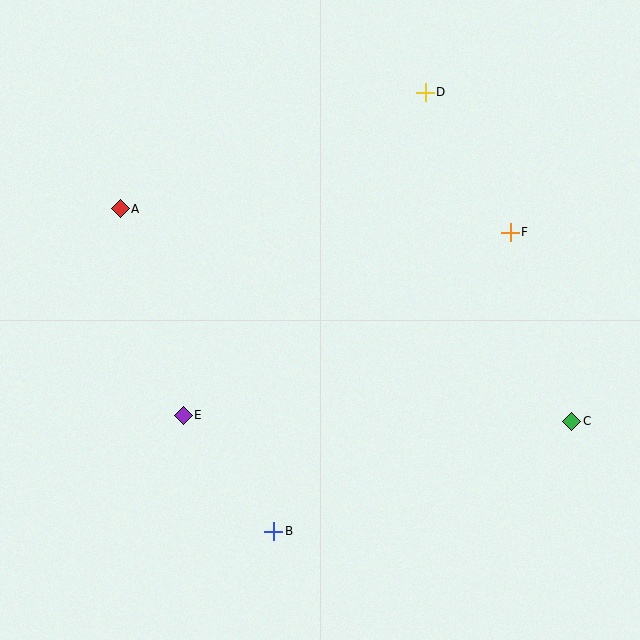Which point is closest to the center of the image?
Point E at (183, 415) is closest to the center.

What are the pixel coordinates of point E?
Point E is at (183, 415).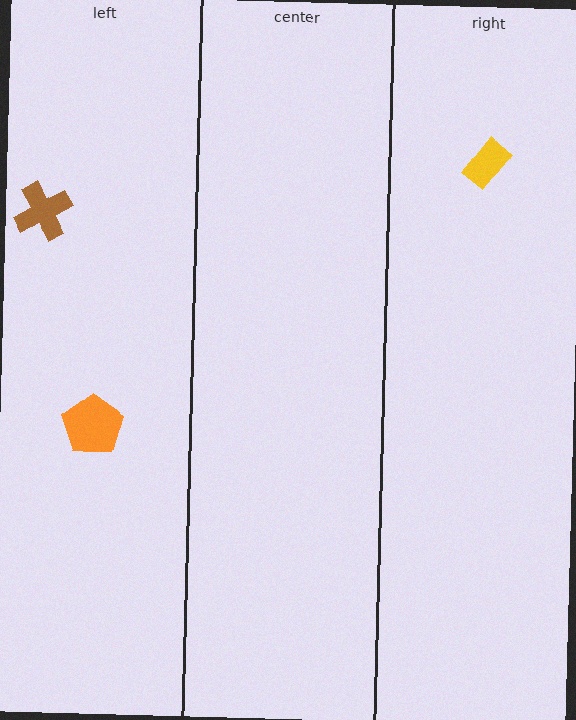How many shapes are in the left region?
2.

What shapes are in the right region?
The yellow rectangle.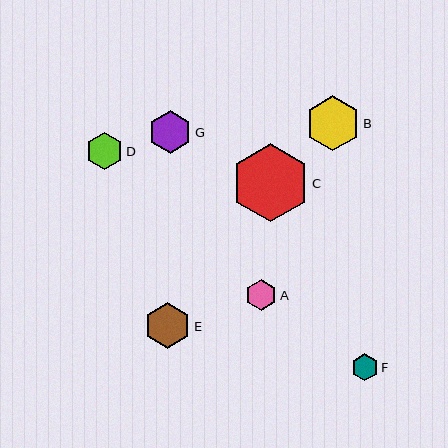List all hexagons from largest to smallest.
From largest to smallest: C, B, E, G, D, A, F.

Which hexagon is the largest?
Hexagon C is the largest with a size of approximately 78 pixels.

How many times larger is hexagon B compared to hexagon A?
Hexagon B is approximately 1.8 times the size of hexagon A.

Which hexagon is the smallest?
Hexagon F is the smallest with a size of approximately 27 pixels.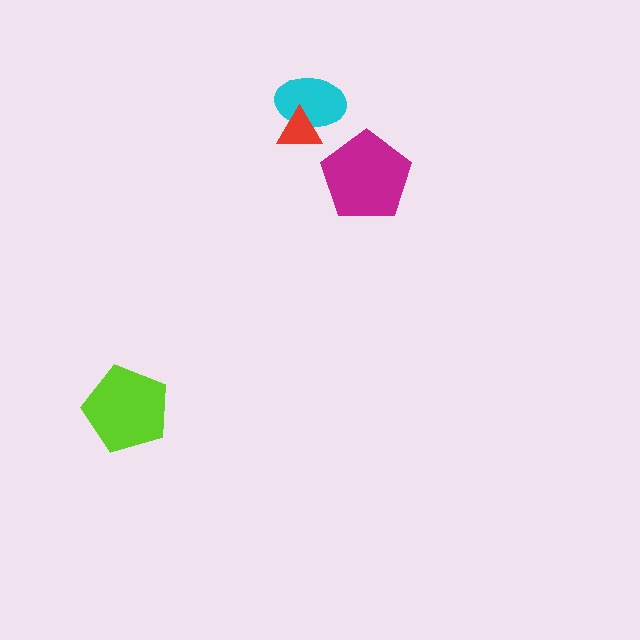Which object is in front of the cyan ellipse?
The red triangle is in front of the cyan ellipse.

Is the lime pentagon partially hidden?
No, no other shape covers it.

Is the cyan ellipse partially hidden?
Yes, it is partially covered by another shape.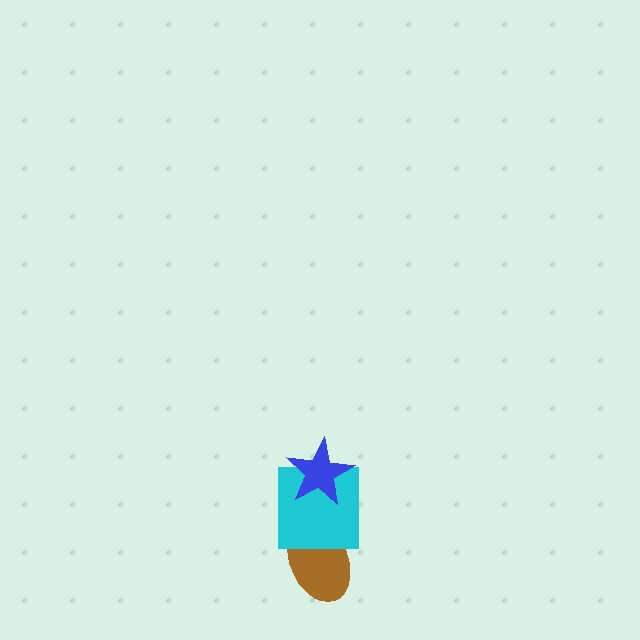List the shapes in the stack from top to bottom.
From top to bottom: the blue star, the cyan square, the brown ellipse.